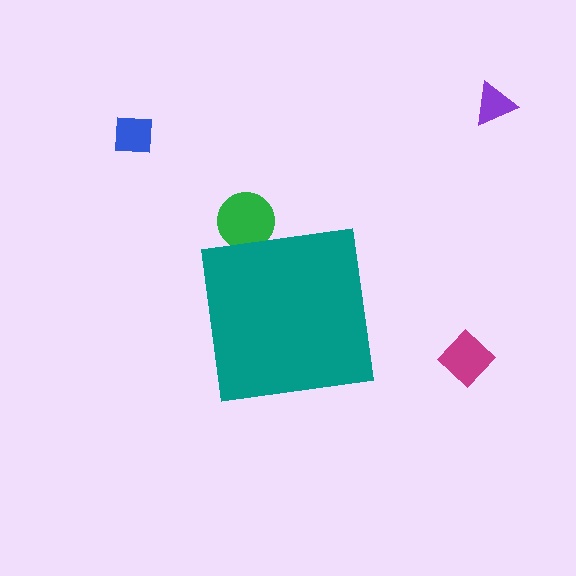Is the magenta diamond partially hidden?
No, the magenta diamond is fully visible.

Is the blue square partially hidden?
No, the blue square is fully visible.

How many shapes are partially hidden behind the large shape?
1 shape is partially hidden.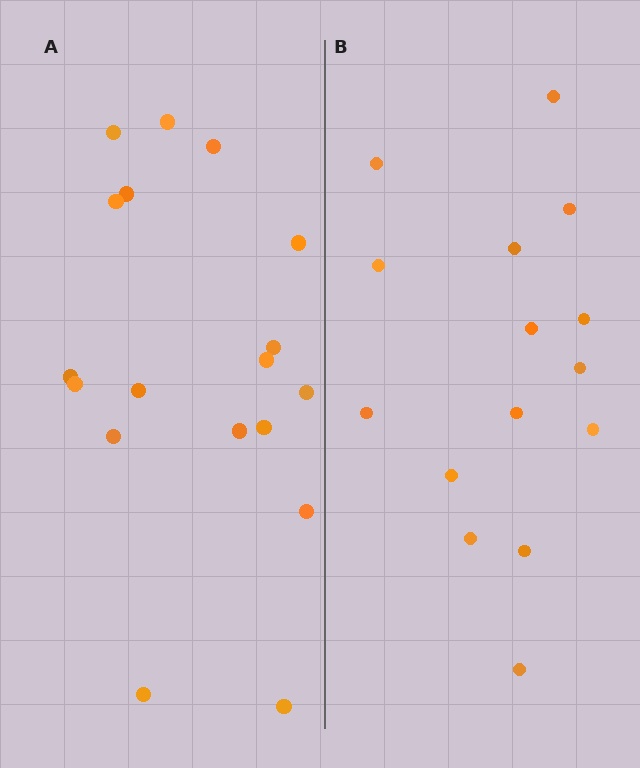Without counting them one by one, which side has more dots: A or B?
Region A (the left region) has more dots.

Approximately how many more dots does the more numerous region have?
Region A has just a few more — roughly 2 or 3 more dots than region B.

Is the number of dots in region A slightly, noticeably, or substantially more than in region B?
Region A has only slightly more — the two regions are fairly close. The ratio is roughly 1.2 to 1.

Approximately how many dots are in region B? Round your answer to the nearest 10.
About 20 dots. (The exact count is 15, which rounds to 20.)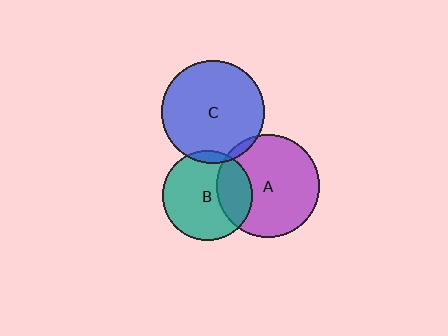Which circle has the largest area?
Circle A (purple).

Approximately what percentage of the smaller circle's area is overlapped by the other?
Approximately 5%.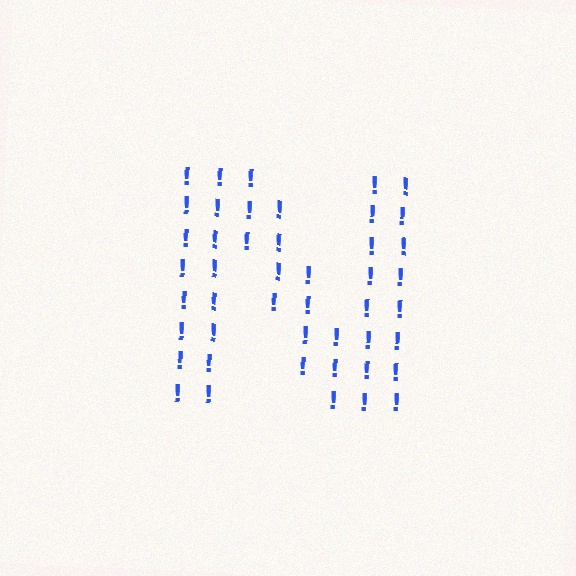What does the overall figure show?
The overall figure shows the letter N.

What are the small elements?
The small elements are exclamation marks.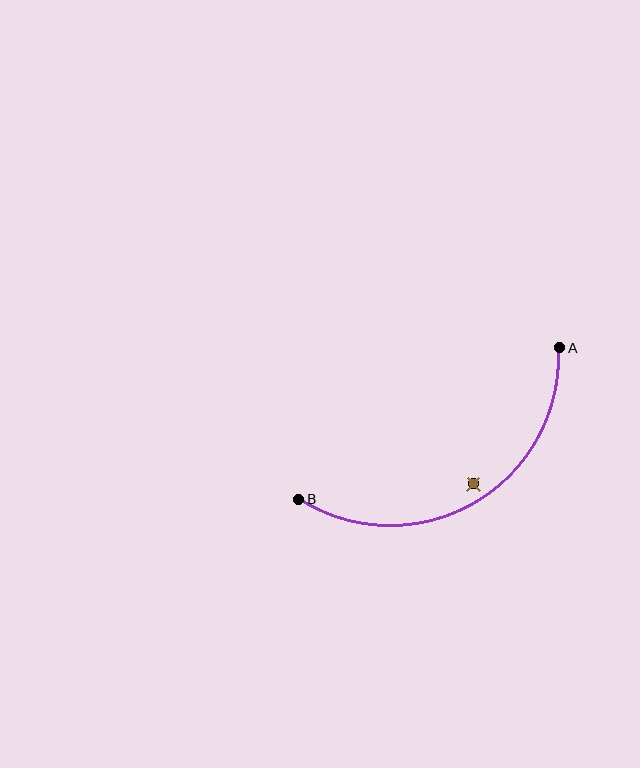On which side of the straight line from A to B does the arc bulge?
The arc bulges below the straight line connecting A and B.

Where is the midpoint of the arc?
The arc midpoint is the point on the curve farthest from the straight line joining A and B. It sits below that line.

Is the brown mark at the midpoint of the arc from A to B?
No — the brown mark does not lie on the arc at all. It sits slightly inside the curve.